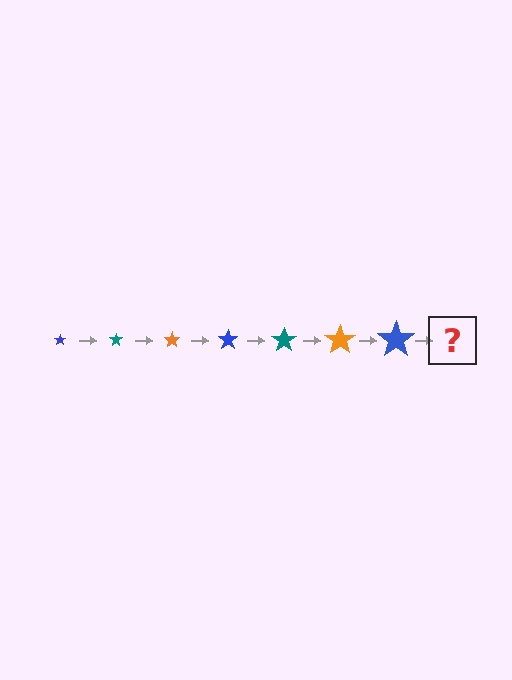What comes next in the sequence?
The next element should be a teal star, larger than the previous one.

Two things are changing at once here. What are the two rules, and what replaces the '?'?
The two rules are that the star grows larger each step and the color cycles through blue, teal, and orange. The '?' should be a teal star, larger than the previous one.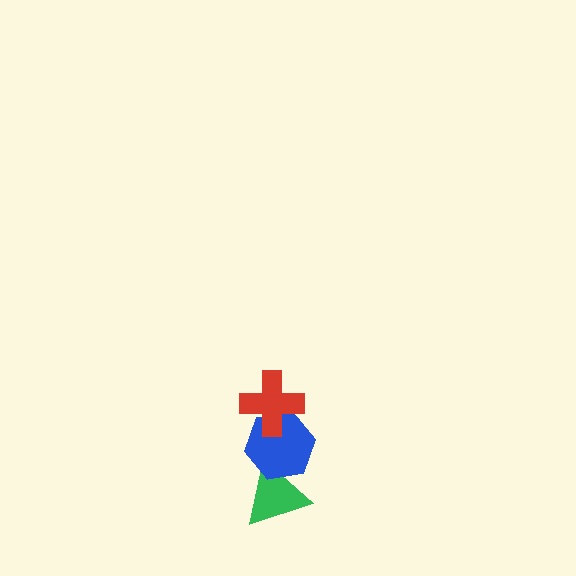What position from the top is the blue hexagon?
The blue hexagon is 2nd from the top.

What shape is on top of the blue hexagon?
The red cross is on top of the blue hexagon.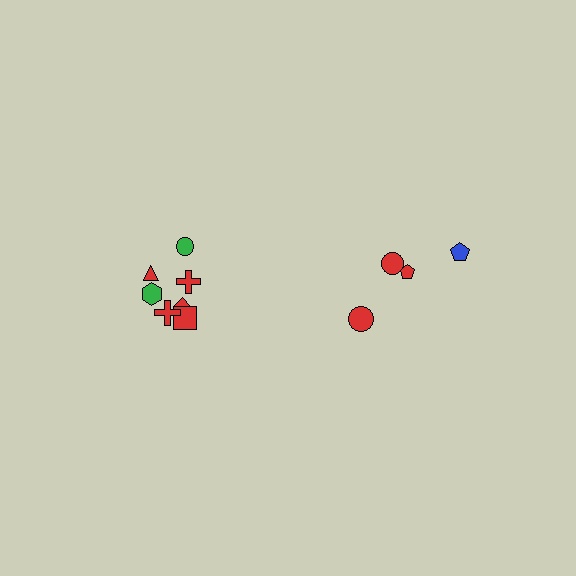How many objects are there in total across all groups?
There are 11 objects.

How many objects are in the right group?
There are 4 objects.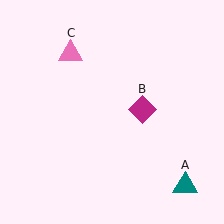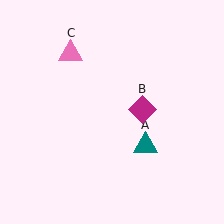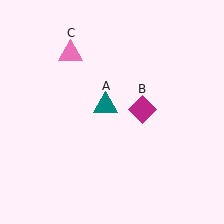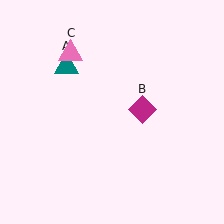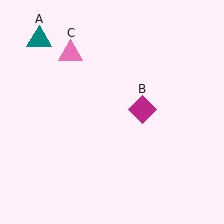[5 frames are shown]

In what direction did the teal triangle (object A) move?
The teal triangle (object A) moved up and to the left.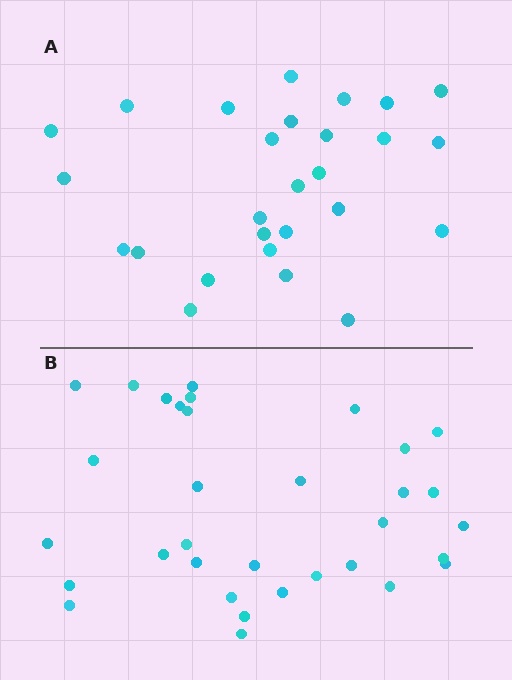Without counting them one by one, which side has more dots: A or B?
Region B (the bottom region) has more dots.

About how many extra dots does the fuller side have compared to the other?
Region B has about 6 more dots than region A.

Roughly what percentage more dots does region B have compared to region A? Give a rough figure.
About 20% more.